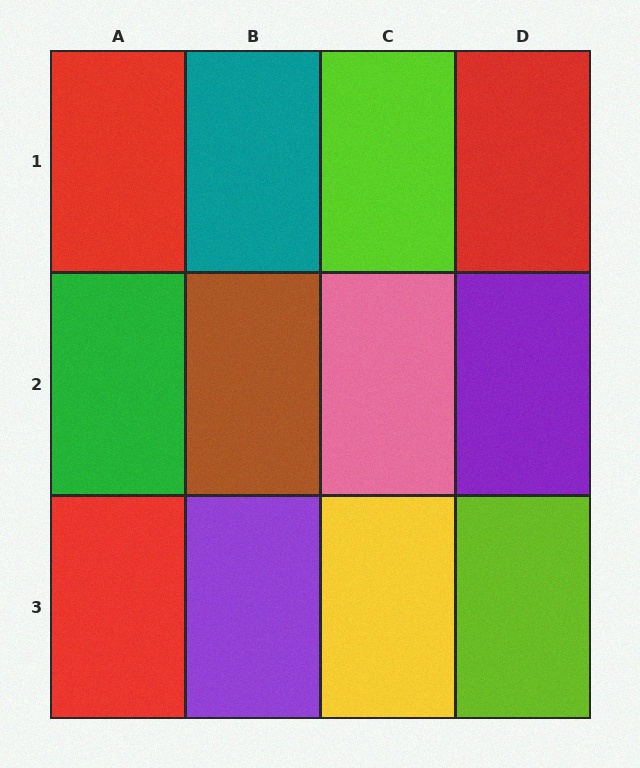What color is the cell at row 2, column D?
Purple.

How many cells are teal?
1 cell is teal.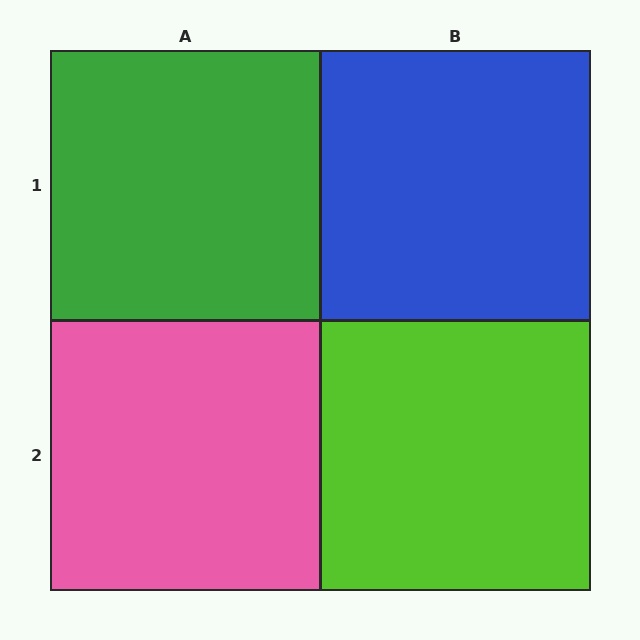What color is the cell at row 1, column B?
Blue.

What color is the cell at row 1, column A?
Green.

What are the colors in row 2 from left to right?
Pink, lime.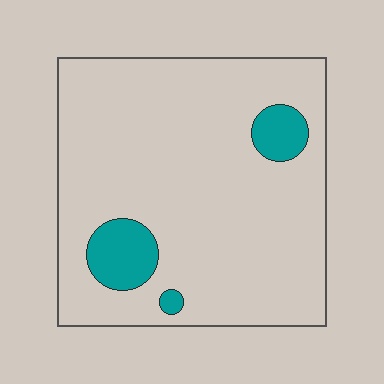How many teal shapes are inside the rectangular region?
3.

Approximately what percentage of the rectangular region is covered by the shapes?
Approximately 10%.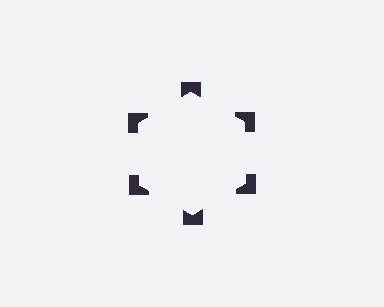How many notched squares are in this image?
There are 6 — one at each vertex of the illusory hexagon.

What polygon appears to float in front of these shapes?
An illusory hexagon — its edges are inferred from the aligned wedge cuts in the notched squares, not physically drawn.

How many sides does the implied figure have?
6 sides.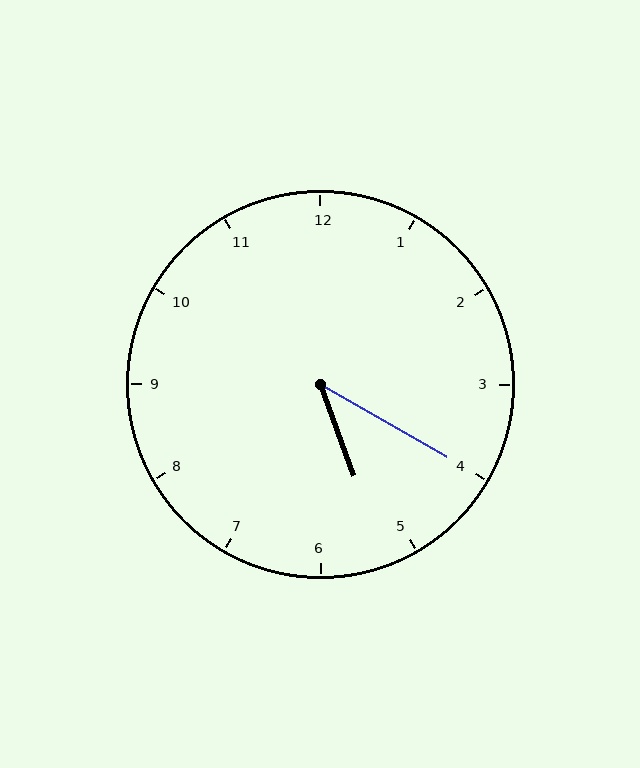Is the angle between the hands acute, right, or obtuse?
It is acute.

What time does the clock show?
5:20.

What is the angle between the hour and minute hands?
Approximately 40 degrees.